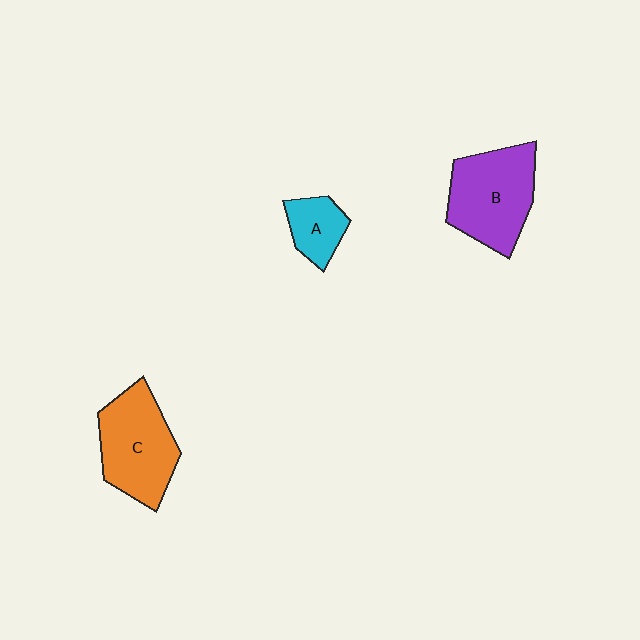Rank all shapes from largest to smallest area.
From largest to smallest: B (purple), C (orange), A (cyan).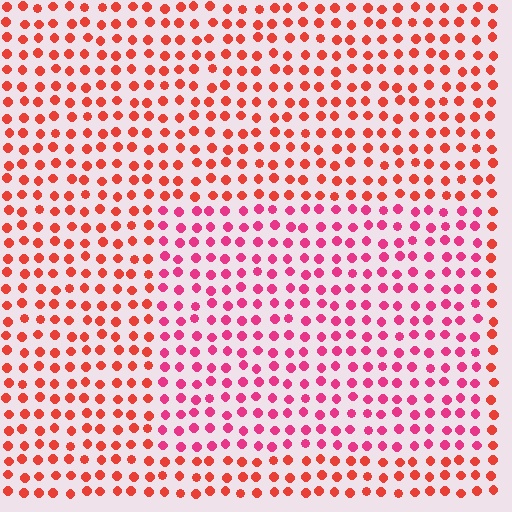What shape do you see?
I see a rectangle.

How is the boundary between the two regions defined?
The boundary is defined purely by a slight shift in hue (about 31 degrees). Spacing, size, and orientation are identical on both sides.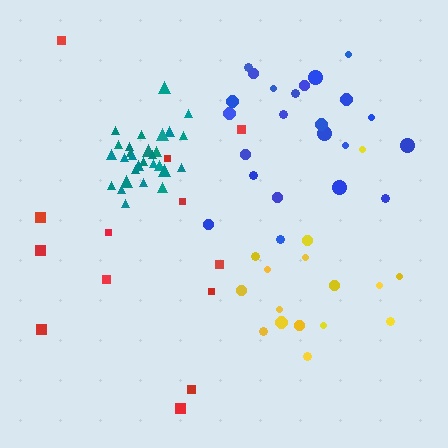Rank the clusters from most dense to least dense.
teal, yellow, blue, red.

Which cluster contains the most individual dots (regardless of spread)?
Teal (29).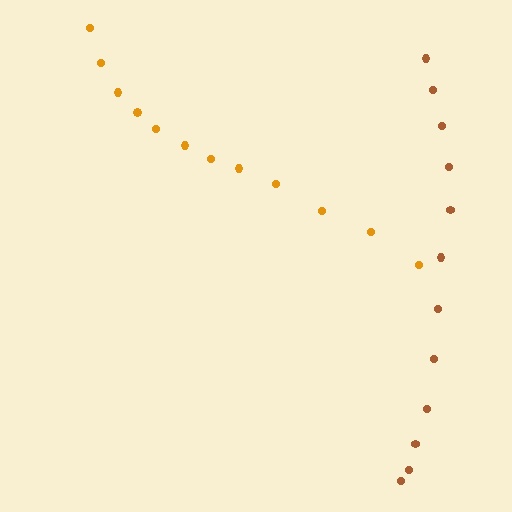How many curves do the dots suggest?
There are 2 distinct paths.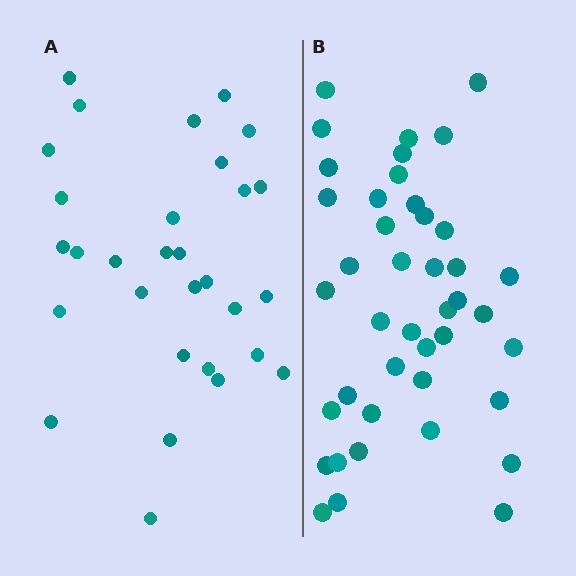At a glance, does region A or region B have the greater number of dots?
Region B (the right region) has more dots.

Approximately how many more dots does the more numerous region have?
Region B has roughly 12 or so more dots than region A.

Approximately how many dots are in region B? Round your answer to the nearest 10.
About 40 dots. (The exact count is 42, which rounds to 40.)